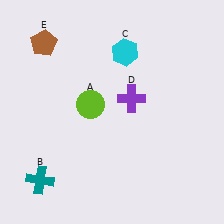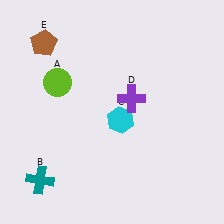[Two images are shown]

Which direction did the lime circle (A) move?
The lime circle (A) moved left.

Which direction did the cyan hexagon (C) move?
The cyan hexagon (C) moved down.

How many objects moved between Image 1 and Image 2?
2 objects moved between the two images.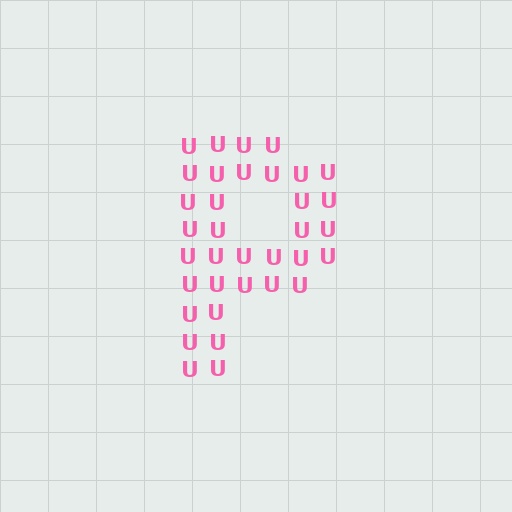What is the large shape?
The large shape is the letter P.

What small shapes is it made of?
It is made of small letter U's.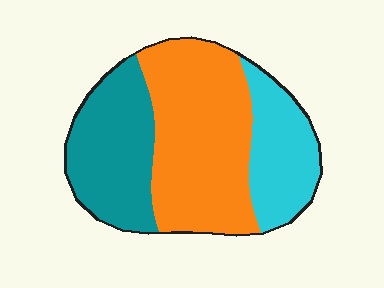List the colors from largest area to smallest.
From largest to smallest: orange, teal, cyan.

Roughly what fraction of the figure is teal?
Teal covers about 30% of the figure.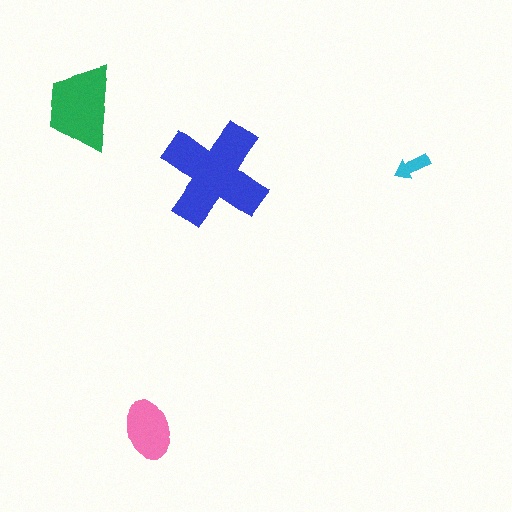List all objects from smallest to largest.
The cyan arrow, the pink ellipse, the green trapezoid, the blue cross.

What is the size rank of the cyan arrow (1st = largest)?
4th.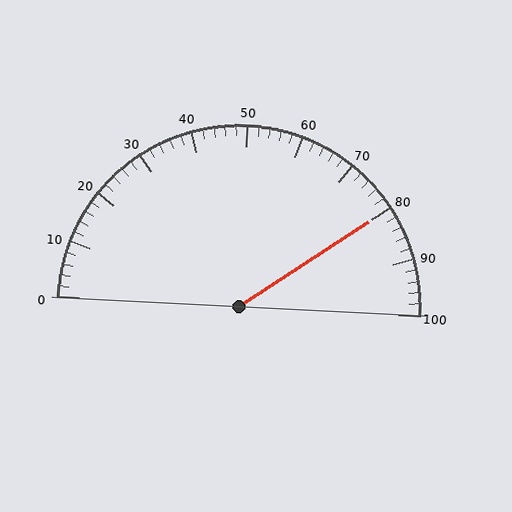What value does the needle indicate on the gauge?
The needle indicates approximately 80.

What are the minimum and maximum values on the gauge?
The gauge ranges from 0 to 100.